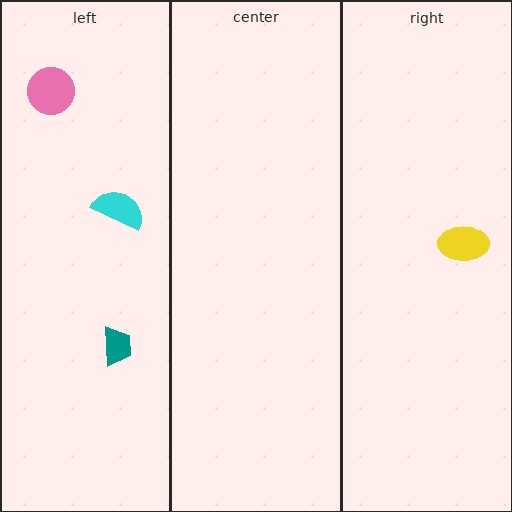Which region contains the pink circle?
The left region.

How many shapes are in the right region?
1.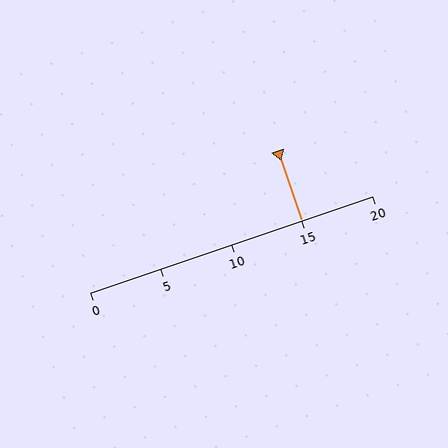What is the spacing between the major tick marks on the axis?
The major ticks are spaced 5 apart.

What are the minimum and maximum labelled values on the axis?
The axis runs from 0 to 20.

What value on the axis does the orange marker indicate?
The marker indicates approximately 15.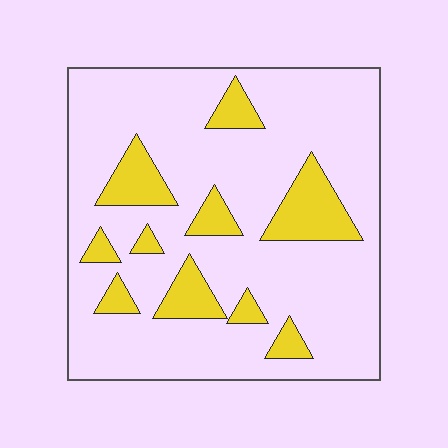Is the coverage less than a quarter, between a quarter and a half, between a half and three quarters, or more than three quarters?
Less than a quarter.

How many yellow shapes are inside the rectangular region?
10.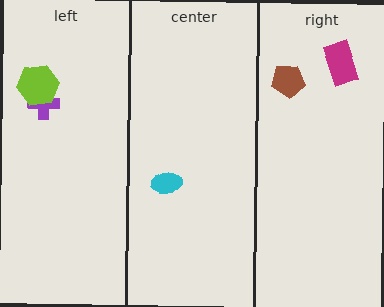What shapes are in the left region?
The purple cross, the lime hexagon.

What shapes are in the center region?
The cyan ellipse.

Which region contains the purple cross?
The left region.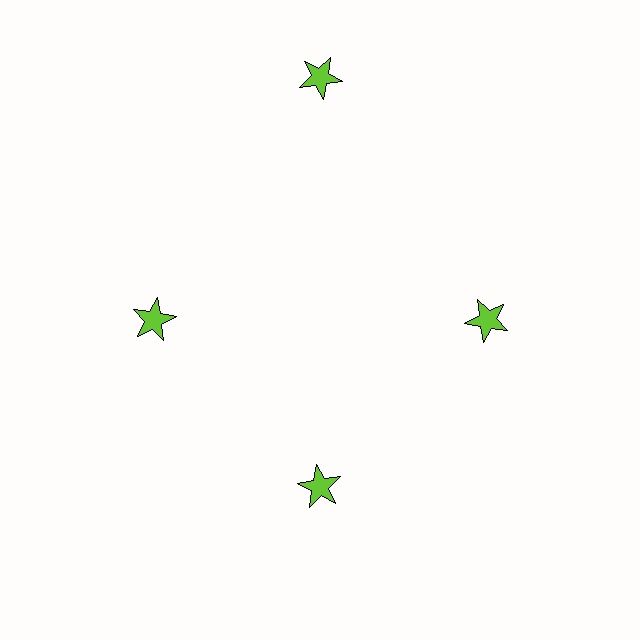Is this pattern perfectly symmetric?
No. The 4 lime stars are arranged in a ring, but one element near the 12 o'clock position is pushed outward from the center, breaking the 4-fold rotational symmetry.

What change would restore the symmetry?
The symmetry would be restored by moving it inward, back onto the ring so that all 4 stars sit at equal angles and equal distance from the center.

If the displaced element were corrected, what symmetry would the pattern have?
It would have 4-fold rotational symmetry — the pattern would map onto itself every 90 degrees.